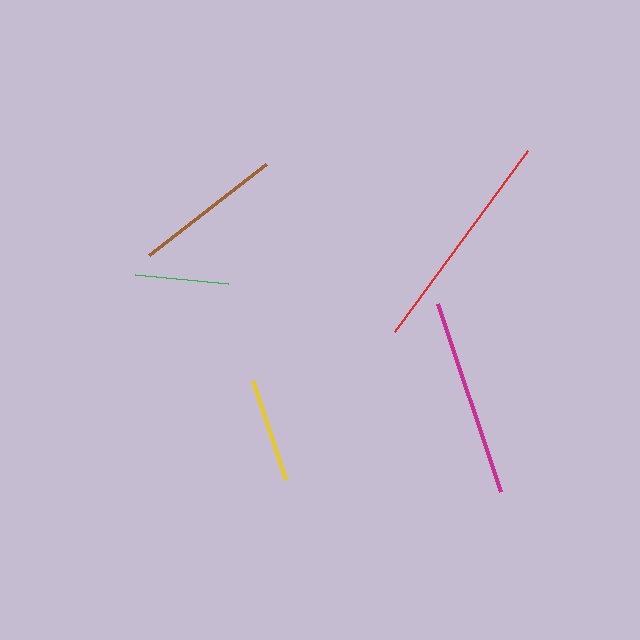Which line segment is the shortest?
The green line is the shortest at approximately 94 pixels.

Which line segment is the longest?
The red line is the longest at approximately 224 pixels.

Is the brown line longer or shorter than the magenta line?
The magenta line is longer than the brown line.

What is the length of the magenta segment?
The magenta segment is approximately 199 pixels long.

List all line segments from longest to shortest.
From longest to shortest: red, magenta, brown, yellow, green.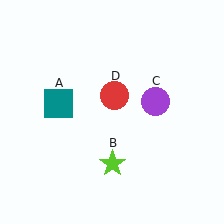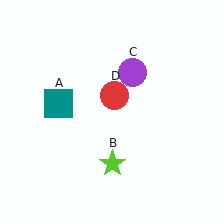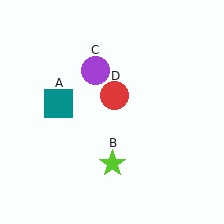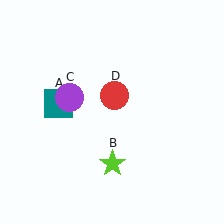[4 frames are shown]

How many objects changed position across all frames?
1 object changed position: purple circle (object C).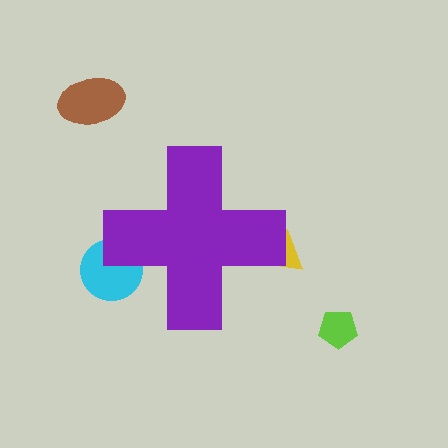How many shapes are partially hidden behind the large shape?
2 shapes are partially hidden.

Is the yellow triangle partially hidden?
Yes, the yellow triangle is partially hidden behind the purple cross.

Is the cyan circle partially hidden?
Yes, the cyan circle is partially hidden behind the purple cross.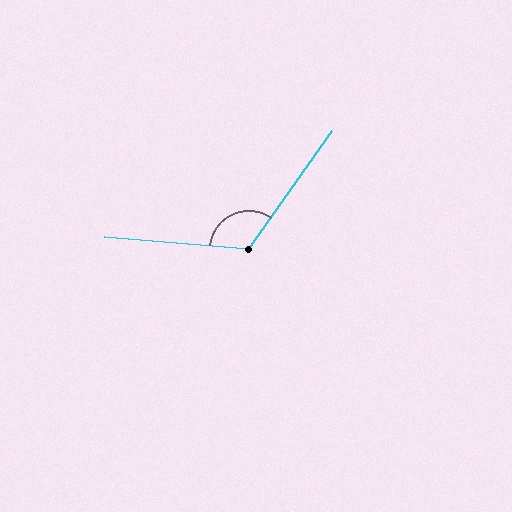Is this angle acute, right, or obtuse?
It is obtuse.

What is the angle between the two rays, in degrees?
Approximately 120 degrees.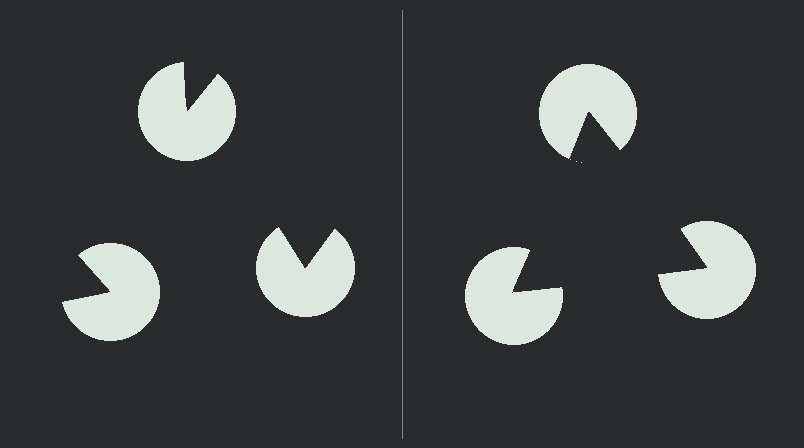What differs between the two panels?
The pac-man discs are positioned identically on both sides; only the wedge orientations differ. On the right they align to a triangle; on the left they are misaligned.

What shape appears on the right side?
An illusory triangle.